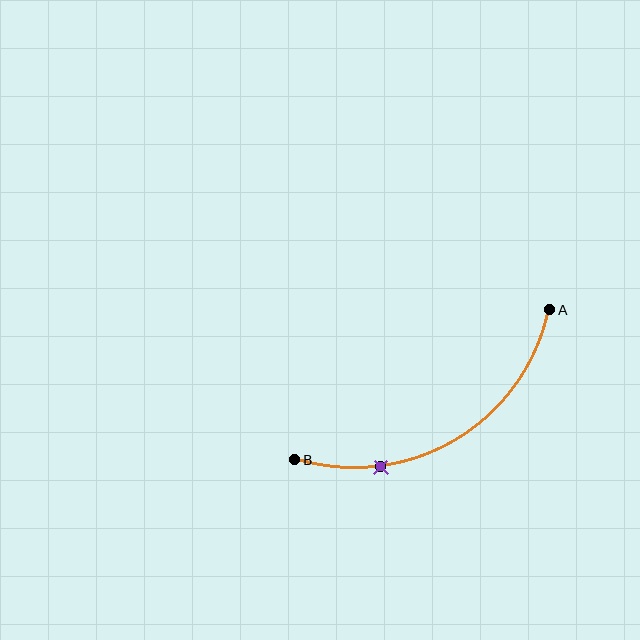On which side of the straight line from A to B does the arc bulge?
The arc bulges below the straight line connecting A and B.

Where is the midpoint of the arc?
The arc midpoint is the point on the curve farthest from the straight line joining A and B. It sits below that line.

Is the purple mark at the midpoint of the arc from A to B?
No. The purple mark lies on the arc but is closer to endpoint B. The arc midpoint would be at the point on the curve equidistant along the arc from both A and B.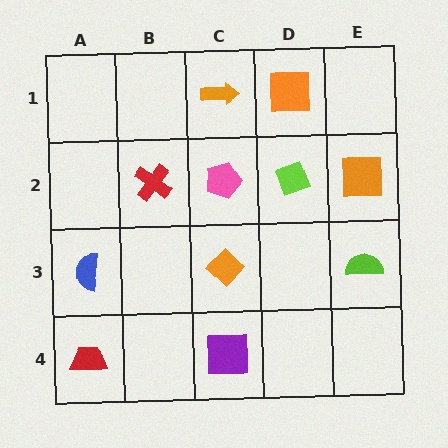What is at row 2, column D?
A lime diamond.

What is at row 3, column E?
A lime semicircle.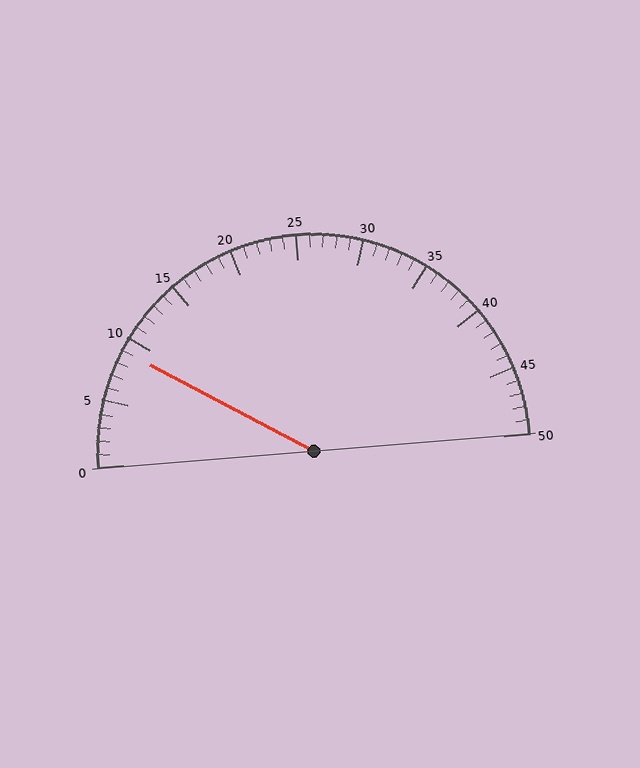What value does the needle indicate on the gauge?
The needle indicates approximately 9.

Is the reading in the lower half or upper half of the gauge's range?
The reading is in the lower half of the range (0 to 50).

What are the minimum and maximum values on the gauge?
The gauge ranges from 0 to 50.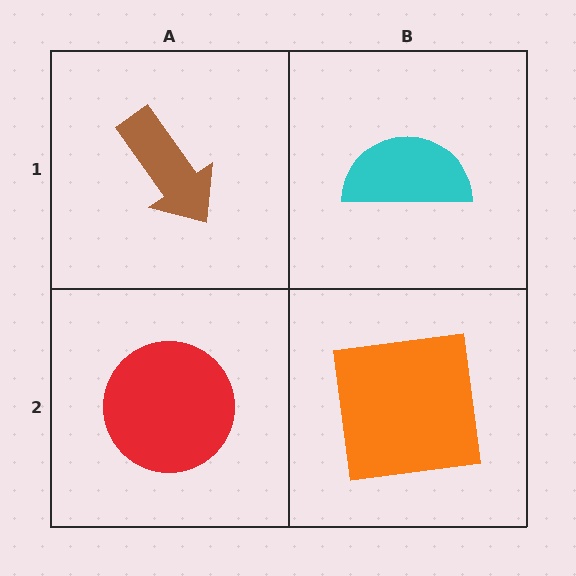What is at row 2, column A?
A red circle.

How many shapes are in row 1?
2 shapes.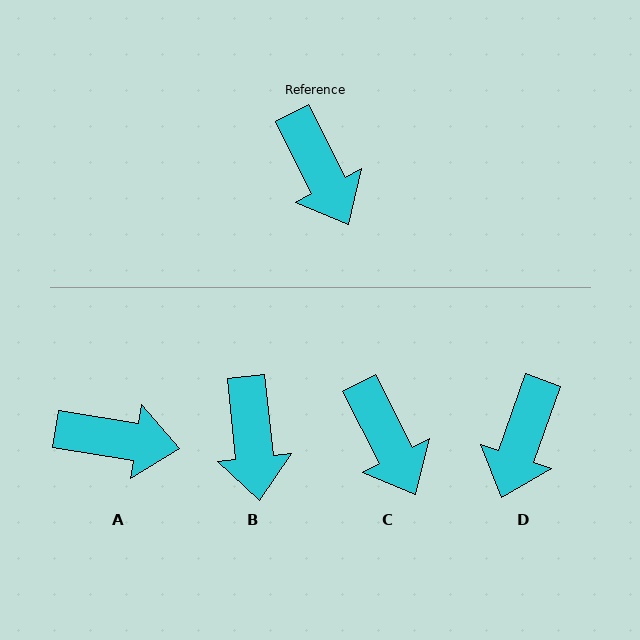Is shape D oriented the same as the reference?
No, it is off by about 46 degrees.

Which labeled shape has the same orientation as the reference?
C.